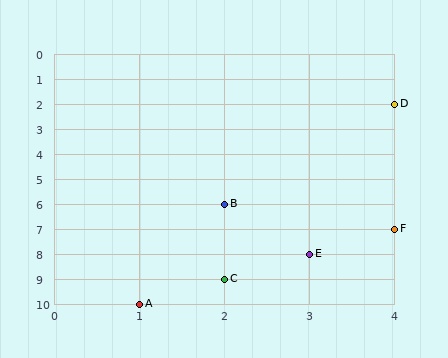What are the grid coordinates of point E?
Point E is at grid coordinates (3, 8).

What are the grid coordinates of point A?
Point A is at grid coordinates (1, 10).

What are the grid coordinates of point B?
Point B is at grid coordinates (2, 6).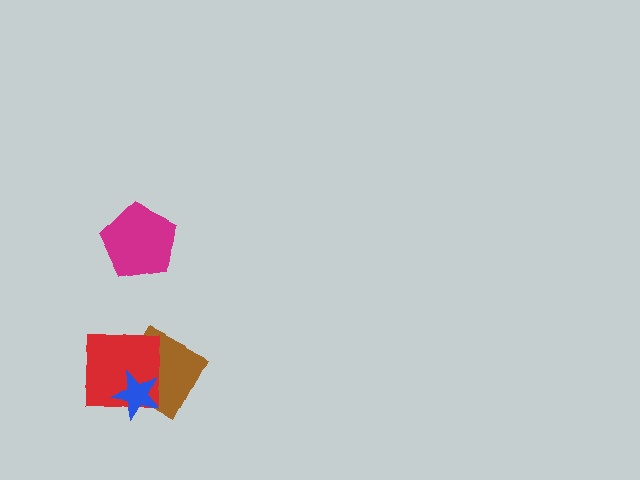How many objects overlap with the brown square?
2 objects overlap with the brown square.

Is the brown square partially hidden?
Yes, it is partially covered by another shape.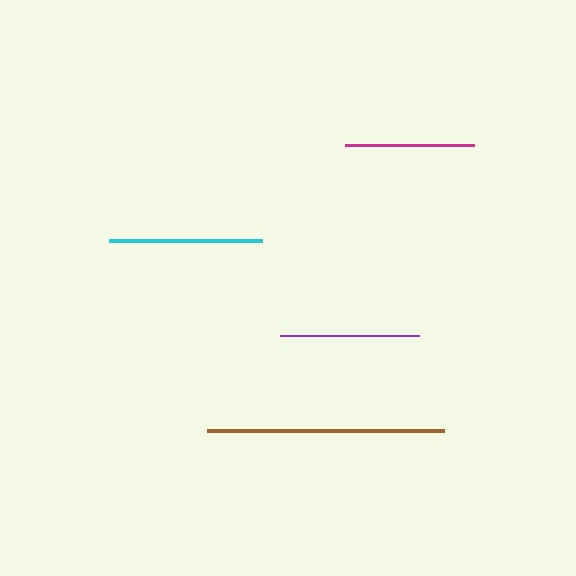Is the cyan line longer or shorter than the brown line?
The brown line is longer than the cyan line.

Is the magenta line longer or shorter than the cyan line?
The cyan line is longer than the magenta line.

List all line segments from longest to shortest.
From longest to shortest: brown, cyan, purple, magenta.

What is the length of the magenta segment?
The magenta segment is approximately 129 pixels long.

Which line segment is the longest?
The brown line is the longest at approximately 237 pixels.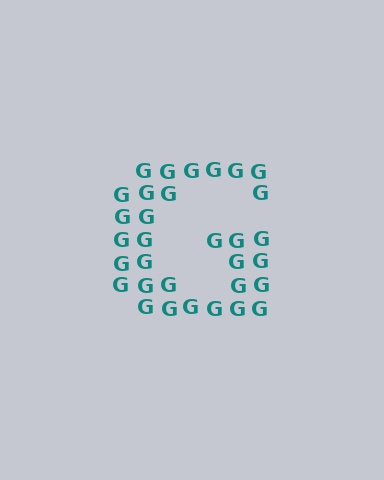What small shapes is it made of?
It is made of small letter G's.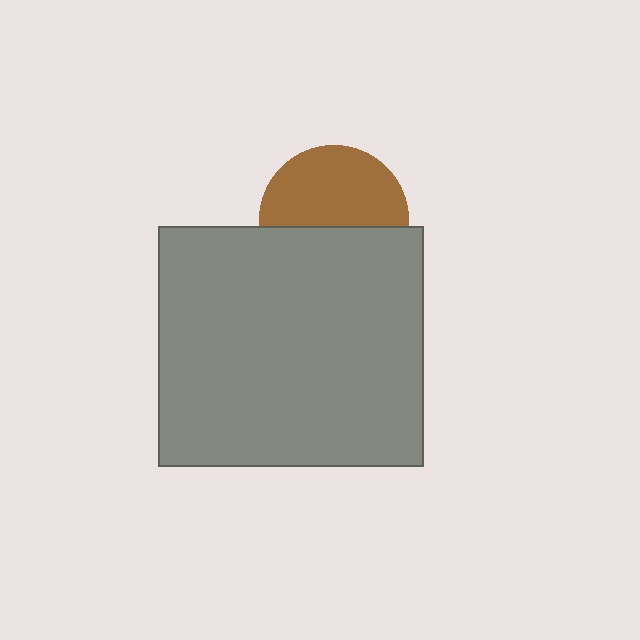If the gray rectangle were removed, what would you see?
You would see the complete brown circle.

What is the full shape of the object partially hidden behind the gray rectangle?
The partially hidden object is a brown circle.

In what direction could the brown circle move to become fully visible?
The brown circle could move up. That would shift it out from behind the gray rectangle entirely.